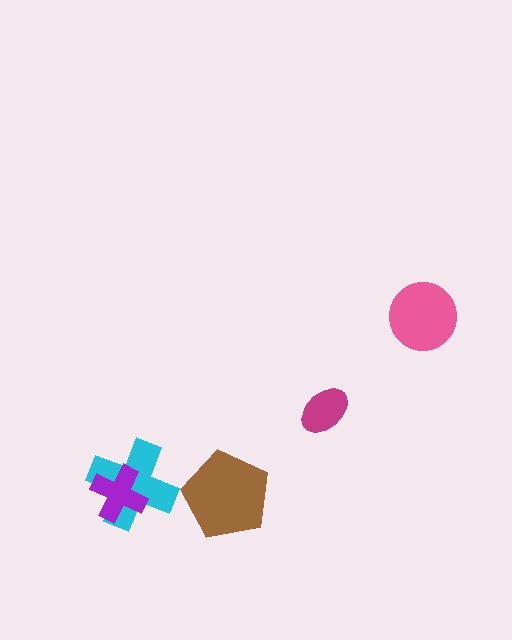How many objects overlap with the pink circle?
0 objects overlap with the pink circle.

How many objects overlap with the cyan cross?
1 object overlaps with the cyan cross.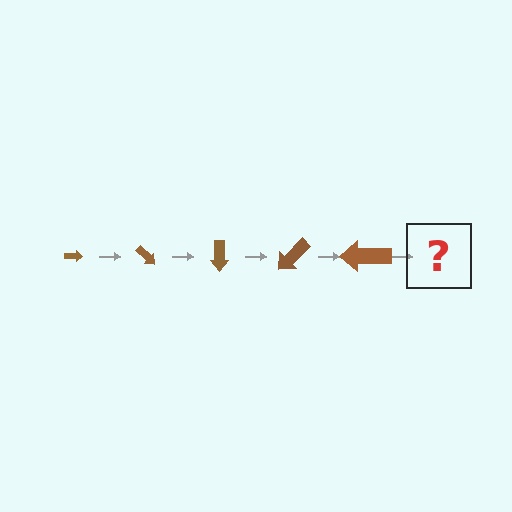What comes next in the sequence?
The next element should be an arrow, larger than the previous one and rotated 225 degrees from the start.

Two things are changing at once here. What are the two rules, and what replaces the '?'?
The two rules are that the arrow grows larger each step and it rotates 45 degrees each step. The '?' should be an arrow, larger than the previous one and rotated 225 degrees from the start.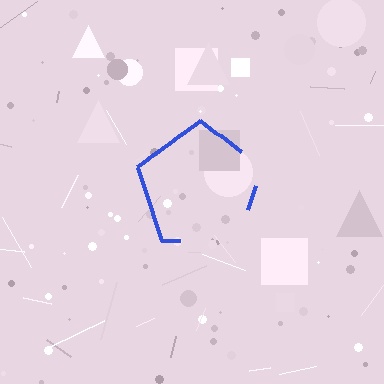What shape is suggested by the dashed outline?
The dashed outline suggests a pentagon.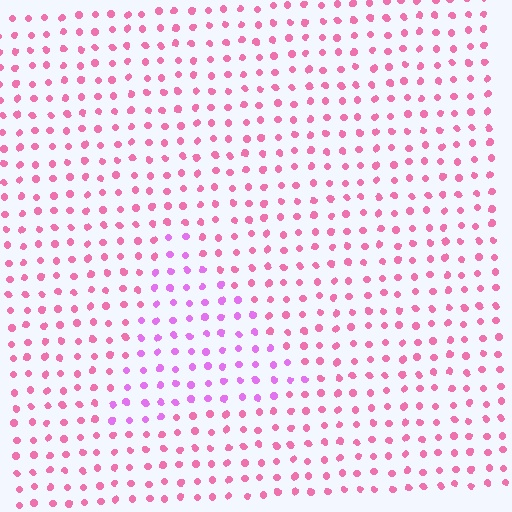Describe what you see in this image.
The image is filled with small pink elements in a uniform arrangement. A triangle-shaped region is visible where the elements are tinted to a slightly different hue, forming a subtle color boundary.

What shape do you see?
I see a triangle.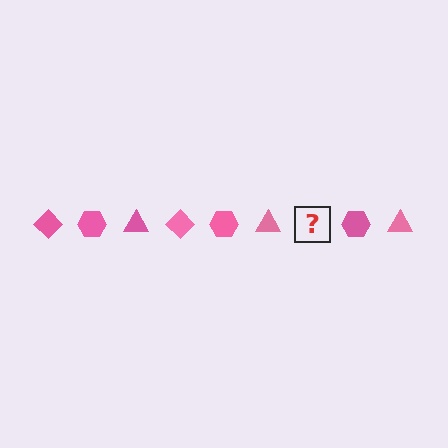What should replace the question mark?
The question mark should be replaced with a pink diamond.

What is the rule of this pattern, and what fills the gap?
The rule is that the pattern cycles through diamond, hexagon, triangle shapes in pink. The gap should be filled with a pink diamond.